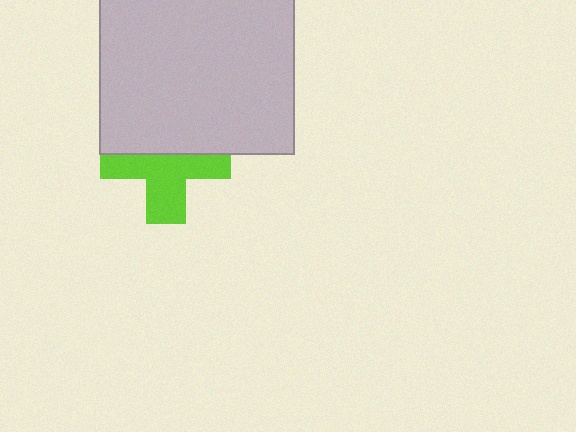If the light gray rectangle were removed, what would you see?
You would see the complete lime cross.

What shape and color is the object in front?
The object in front is a light gray rectangle.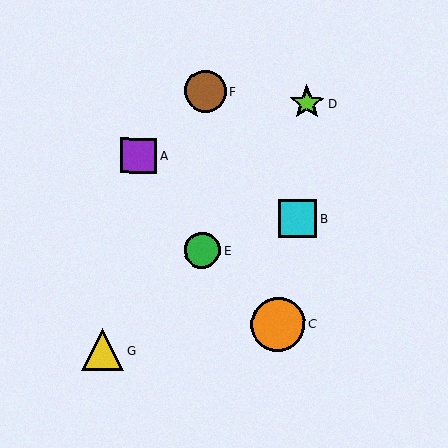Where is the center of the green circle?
The center of the green circle is at (202, 250).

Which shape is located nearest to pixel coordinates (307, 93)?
The lime star (labeled D) at (307, 103) is nearest to that location.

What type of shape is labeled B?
Shape B is a cyan square.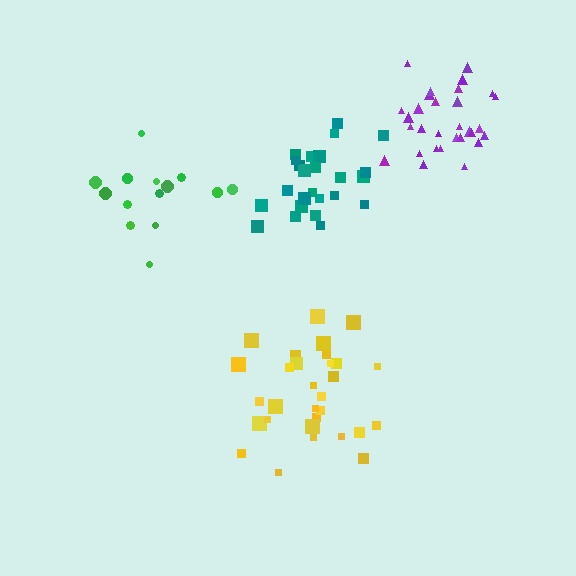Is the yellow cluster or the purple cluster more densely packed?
Purple.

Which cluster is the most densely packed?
Teal.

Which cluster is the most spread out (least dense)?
Green.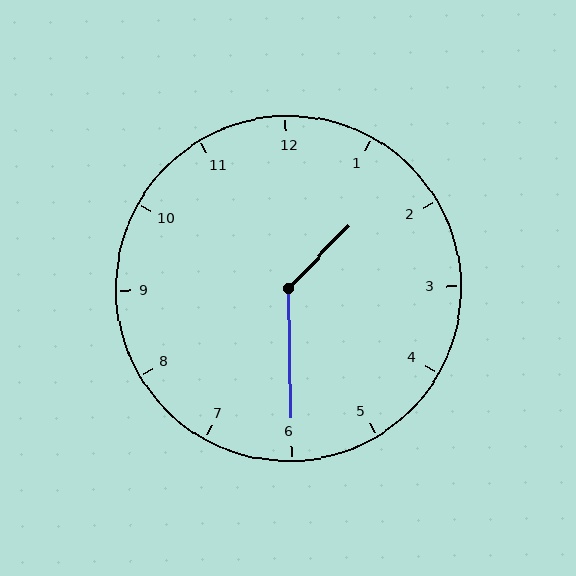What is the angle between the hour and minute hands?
Approximately 135 degrees.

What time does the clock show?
1:30.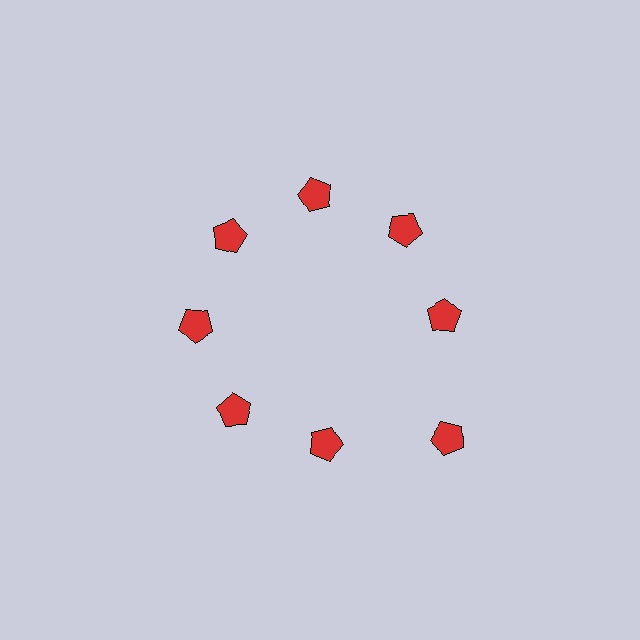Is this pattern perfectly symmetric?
No. The 8 red pentagons are arranged in a ring, but one element near the 4 o'clock position is pushed outward from the center, breaking the 8-fold rotational symmetry.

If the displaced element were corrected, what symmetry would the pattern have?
It would have 8-fold rotational symmetry — the pattern would map onto itself every 45 degrees.